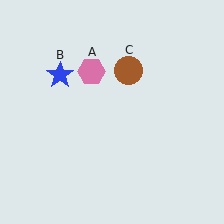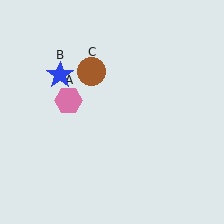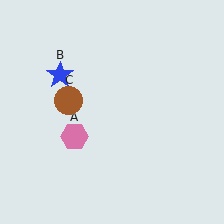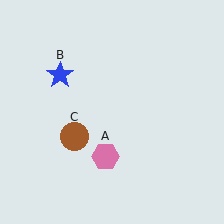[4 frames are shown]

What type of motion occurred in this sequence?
The pink hexagon (object A), brown circle (object C) rotated counterclockwise around the center of the scene.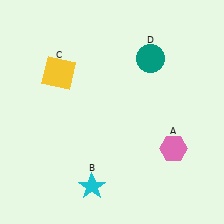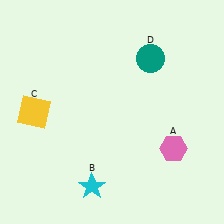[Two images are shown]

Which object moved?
The yellow square (C) moved down.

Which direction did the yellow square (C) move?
The yellow square (C) moved down.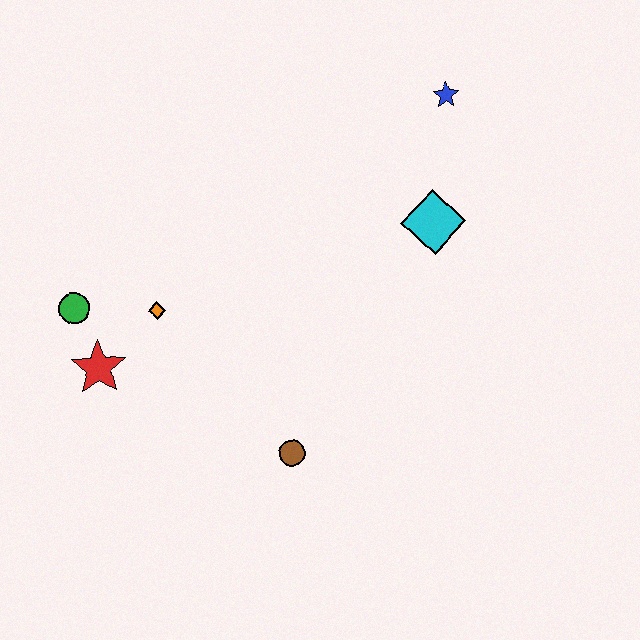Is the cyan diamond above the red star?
Yes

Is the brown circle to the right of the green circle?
Yes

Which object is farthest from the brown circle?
The blue star is farthest from the brown circle.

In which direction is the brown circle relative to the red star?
The brown circle is to the right of the red star.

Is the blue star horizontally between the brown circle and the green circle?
No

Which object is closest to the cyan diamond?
The blue star is closest to the cyan diamond.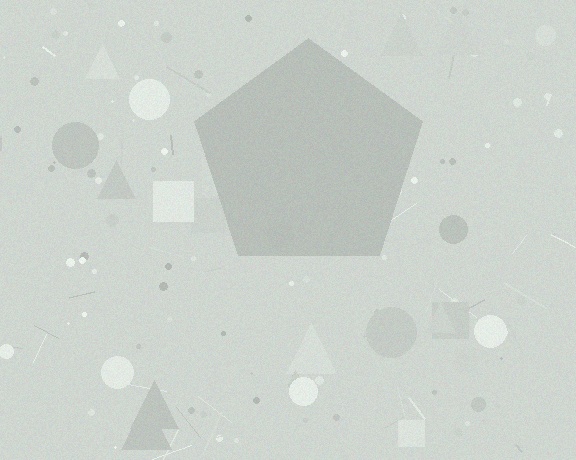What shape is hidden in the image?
A pentagon is hidden in the image.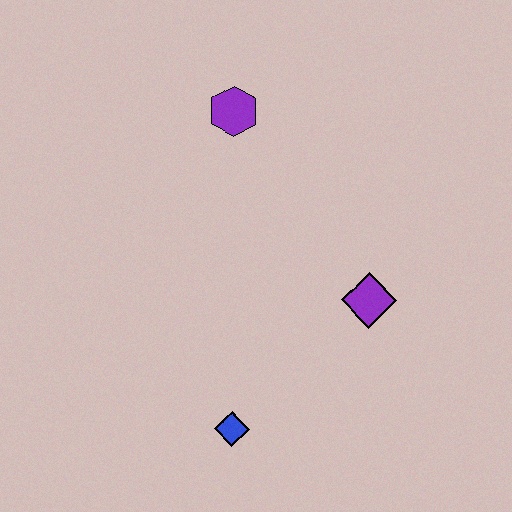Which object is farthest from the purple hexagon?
The blue diamond is farthest from the purple hexagon.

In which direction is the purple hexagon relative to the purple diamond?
The purple hexagon is above the purple diamond.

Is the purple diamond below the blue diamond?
No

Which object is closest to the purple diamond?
The blue diamond is closest to the purple diamond.